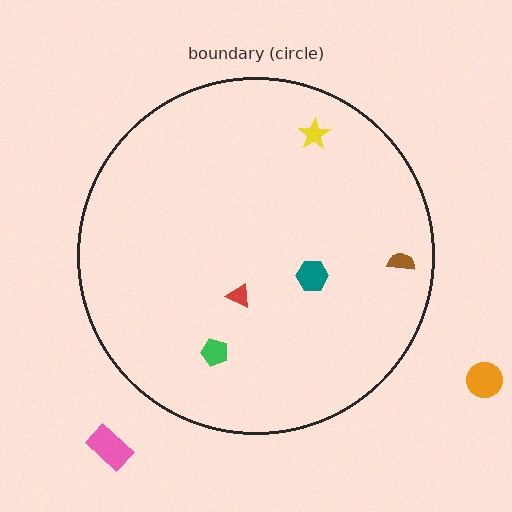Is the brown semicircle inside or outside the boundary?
Inside.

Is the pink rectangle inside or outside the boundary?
Outside.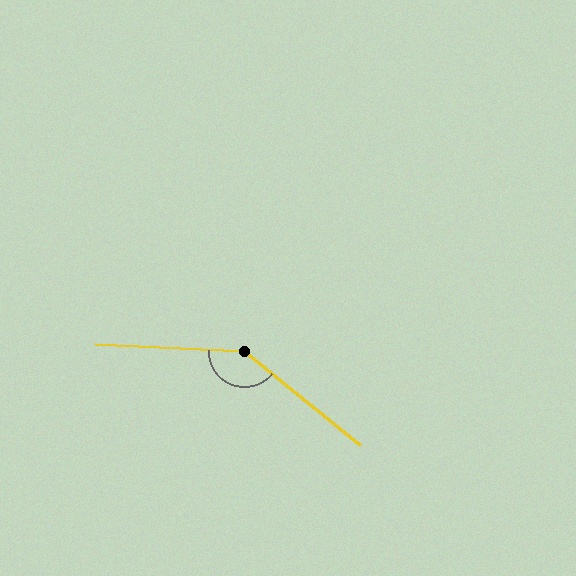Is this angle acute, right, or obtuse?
It is obtuse.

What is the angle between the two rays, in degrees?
Approximately 144 degrees.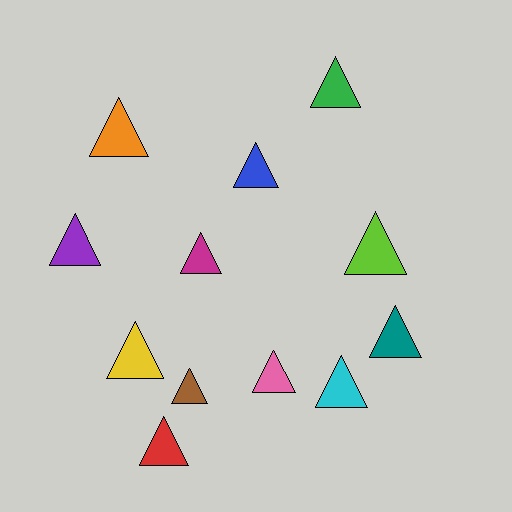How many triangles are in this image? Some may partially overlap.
There are 12 triangles.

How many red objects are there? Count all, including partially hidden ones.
There is 1 red object.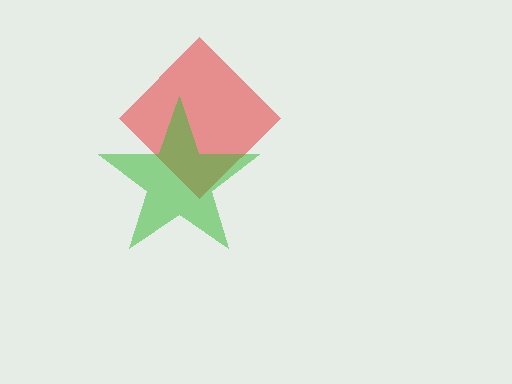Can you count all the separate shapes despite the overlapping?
Yes, there are 2 separate shapes.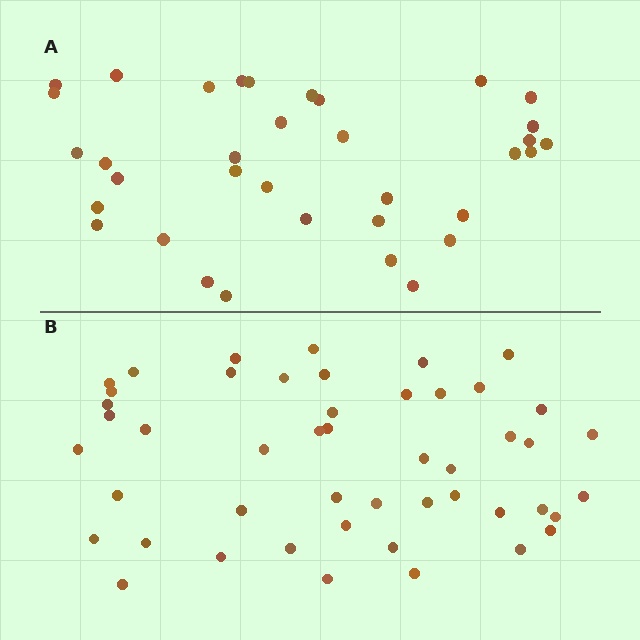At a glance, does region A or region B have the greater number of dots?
Region B (the bottom region) has more dots.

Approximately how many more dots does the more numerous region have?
Region B has approximately 15 more dots than region A.